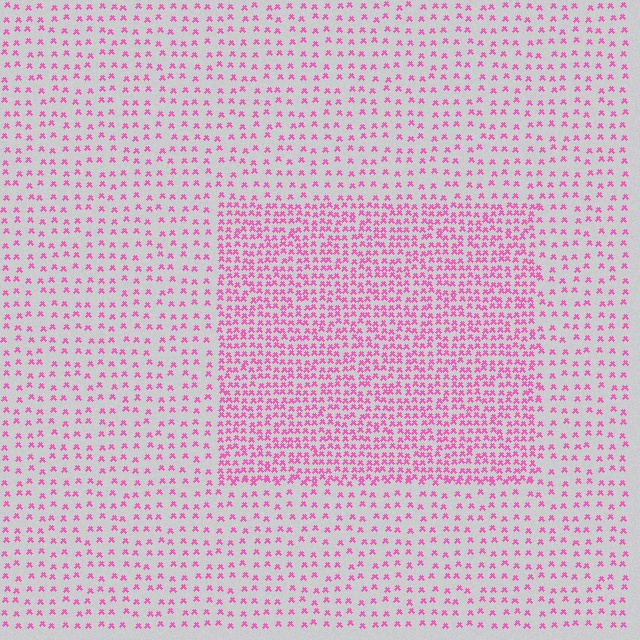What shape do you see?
I see a rectangle.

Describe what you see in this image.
The image contains small pink elements arranged at two different densities. A rectangle-shaped region is visible where the elements are more densely packed than the surrounding area.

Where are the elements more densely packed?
The elements are more densely packed inside the rectangle boundary.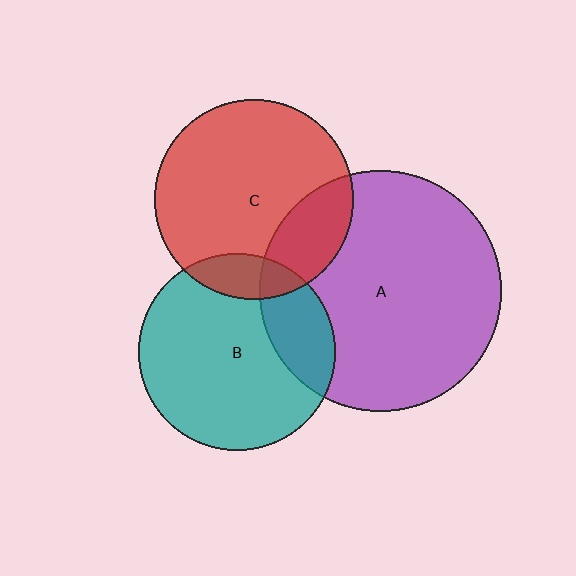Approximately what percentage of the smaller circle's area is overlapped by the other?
Approximately 15%.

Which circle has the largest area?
Circle A (purple).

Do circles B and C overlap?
Yes.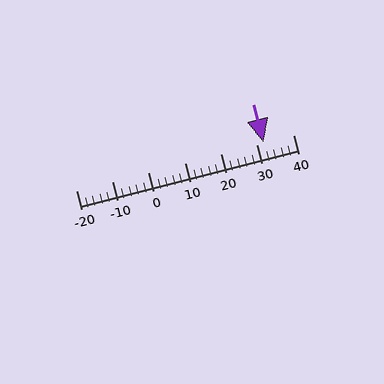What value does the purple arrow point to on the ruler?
The purple arrow points to approximately 32.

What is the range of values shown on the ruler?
The ruler shows values from -20 to 40.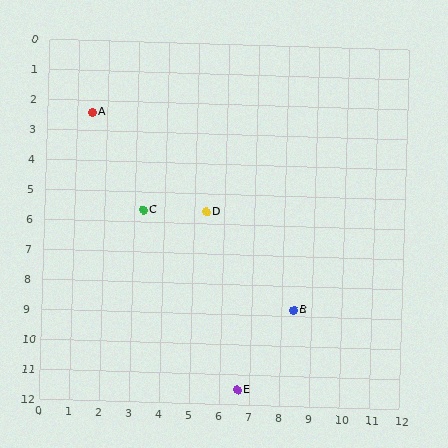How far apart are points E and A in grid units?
Points E and A are about 10.4 grid units apart.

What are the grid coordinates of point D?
Point D is at approximately (5.4, 5.6).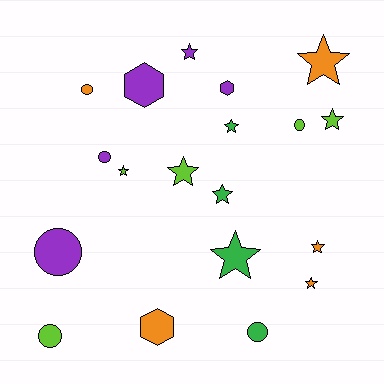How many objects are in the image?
There are 19 objects.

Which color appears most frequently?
Orange, with 5 objects.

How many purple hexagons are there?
There are 2 purple hexagons.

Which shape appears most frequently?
Star, with 10 objects.